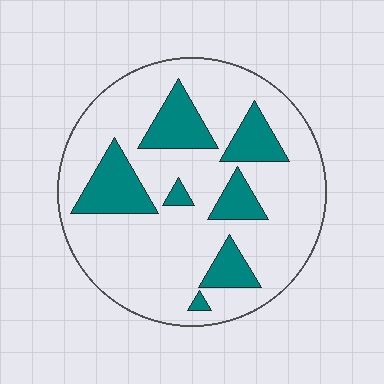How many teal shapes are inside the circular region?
7.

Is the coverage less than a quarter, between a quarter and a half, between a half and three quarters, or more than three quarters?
Less than a quarter.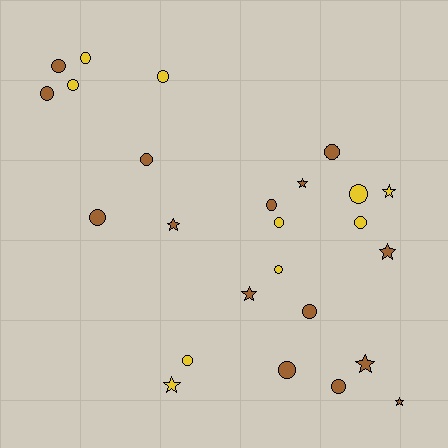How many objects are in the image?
There are 25 objects.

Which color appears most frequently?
Brown, with 15 objects.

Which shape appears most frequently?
Circle, with 17 objects.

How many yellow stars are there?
There are 2 yellow stars.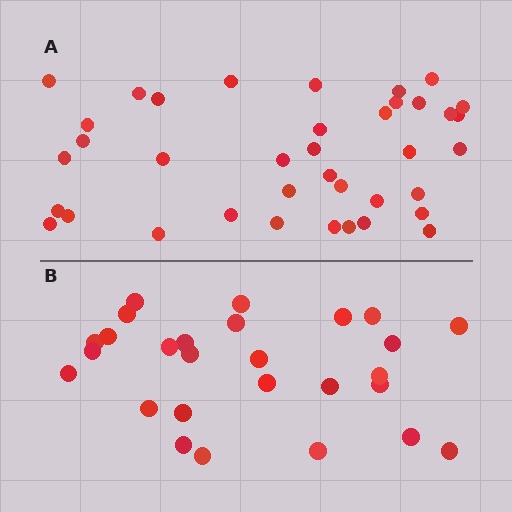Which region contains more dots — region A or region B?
Region A (the top region) has more dots.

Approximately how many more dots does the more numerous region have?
Region A has roughly 12 or so more dots than region B.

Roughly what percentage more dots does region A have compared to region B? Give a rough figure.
About 40% more.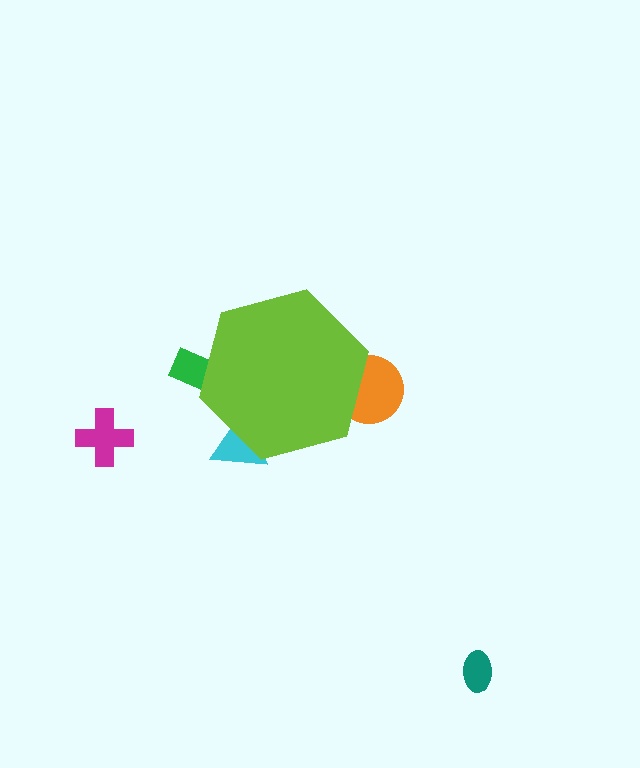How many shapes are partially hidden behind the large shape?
3 shapes are partially hidden.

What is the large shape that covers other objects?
A lime hexagon.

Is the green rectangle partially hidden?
Yes, the green rectangle is partially hidden behind the lime hexagon.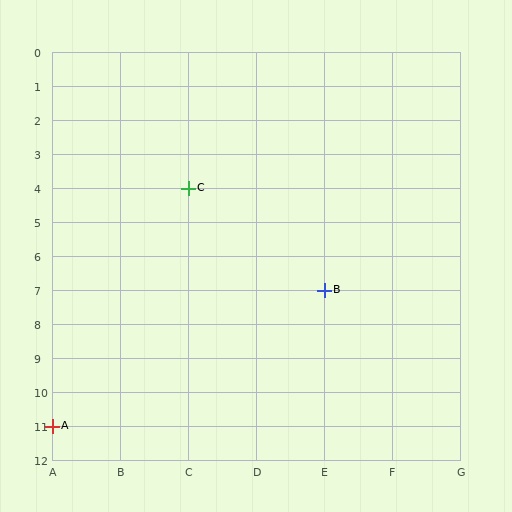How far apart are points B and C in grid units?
Points B and C are 2 columns and 3 rows apart (about 3.6 grid units diagonally).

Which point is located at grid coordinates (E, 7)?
Point B is at (E, 7).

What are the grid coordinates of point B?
Point B is at grid coordinates (E, 7).